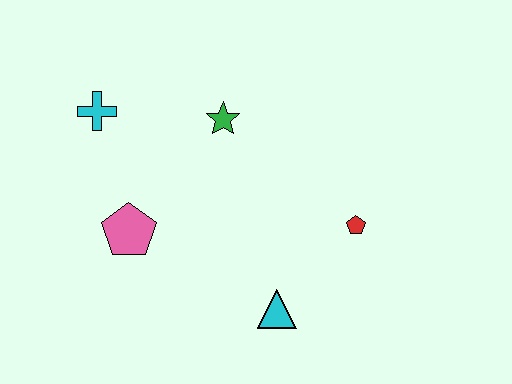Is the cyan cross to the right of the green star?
No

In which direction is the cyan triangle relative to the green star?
The cyan triangle is below the green star.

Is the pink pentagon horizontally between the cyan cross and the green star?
Yes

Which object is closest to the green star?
The cyan cross is closest to the green star.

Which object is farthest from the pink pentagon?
The red pentagon is farthest from the pink pentagon.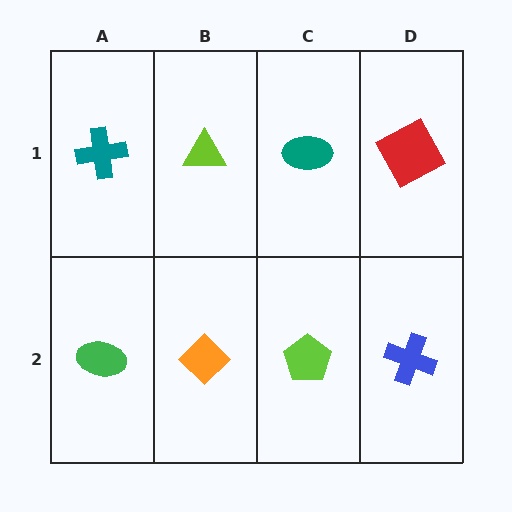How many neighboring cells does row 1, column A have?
2.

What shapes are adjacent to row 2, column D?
A red square (row 1, column D), a lime pentagon (row 2, column C).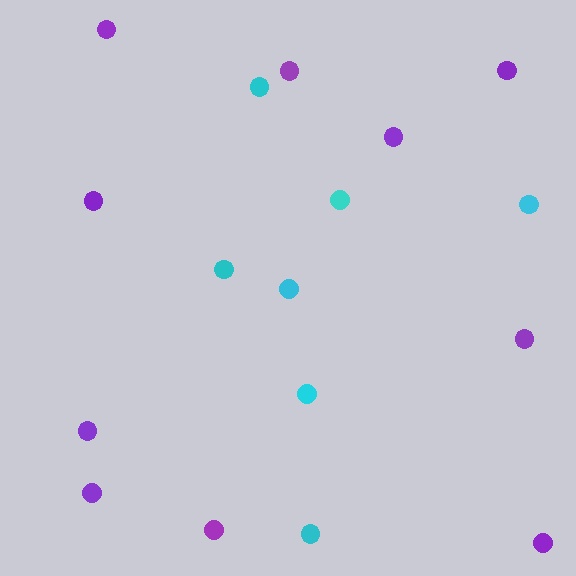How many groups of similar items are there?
There are 2 groups: one group of purple circles (10) and one group of cyan circles (7).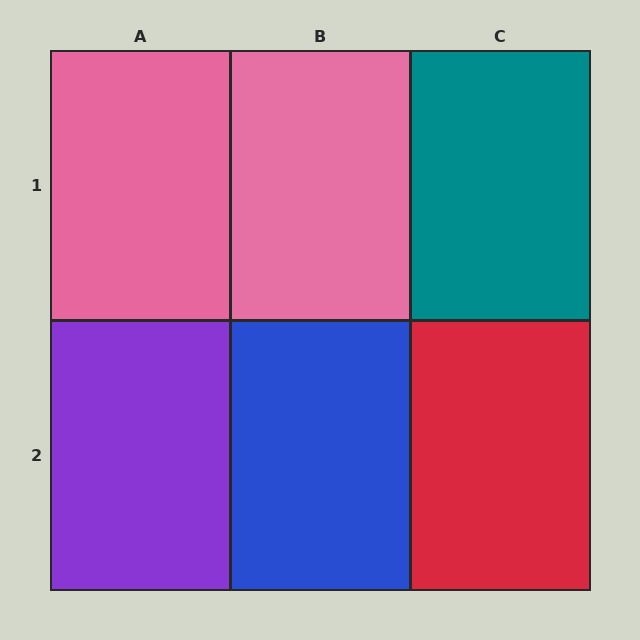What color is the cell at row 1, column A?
Pink.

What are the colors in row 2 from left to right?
Purple, blue, red.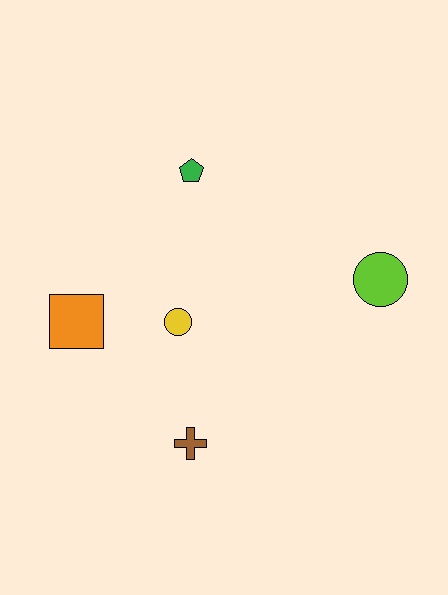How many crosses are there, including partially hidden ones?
There is 1 cross.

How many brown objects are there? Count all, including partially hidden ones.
There is 1 brown object.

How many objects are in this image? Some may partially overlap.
There are 5 objects.